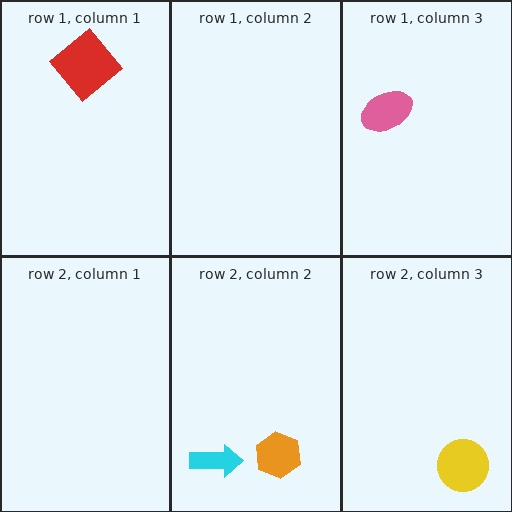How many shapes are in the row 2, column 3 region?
1.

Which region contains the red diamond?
The row 1, column 1 region.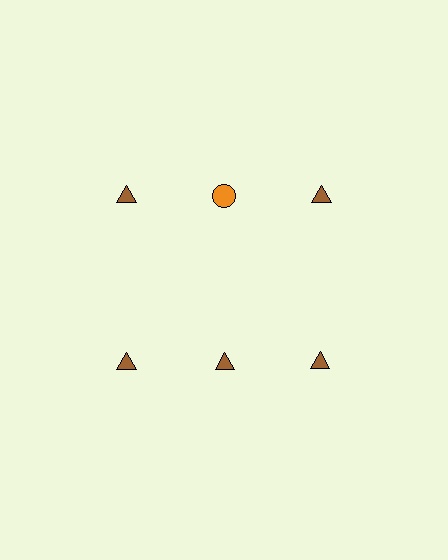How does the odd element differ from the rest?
It differs in both color (orange instead of brown) and shape (circle instead of triangle).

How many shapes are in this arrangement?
There are 6 shapes arranged in a grid pattern.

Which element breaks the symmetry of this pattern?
The orange circle in the top row, second from left column breaks the symmetry. All other shapes are brown triangles.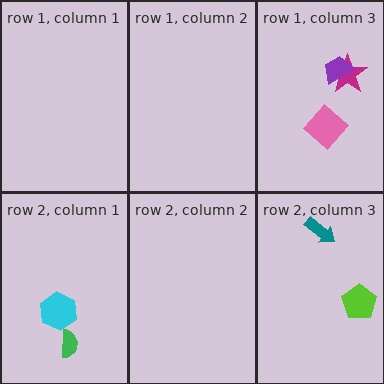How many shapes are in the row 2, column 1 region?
2.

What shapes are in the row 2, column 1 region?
The green semicircle, the cyan hexagon.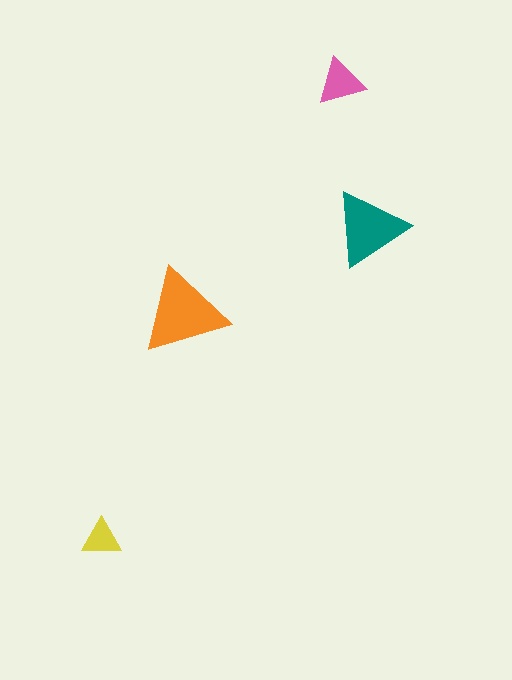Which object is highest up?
The pink triangle is topmost.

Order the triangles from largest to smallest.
the orange one, the teal one, the pink one, the yellow one.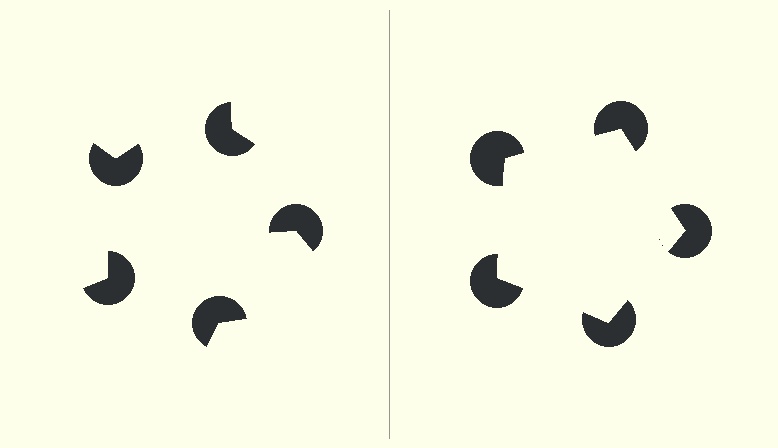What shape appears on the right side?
An illusory pentagon.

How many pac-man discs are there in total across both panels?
10 — 5 on each side.